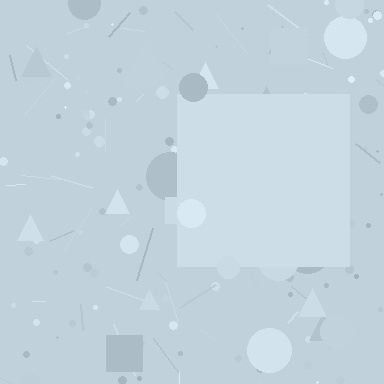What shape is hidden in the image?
A square is hidden in the image.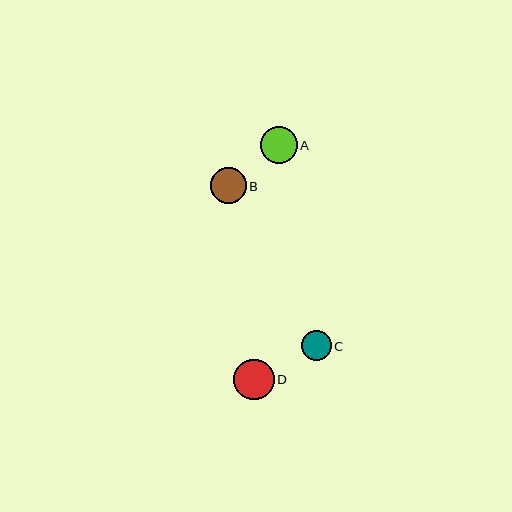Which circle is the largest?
Circle D is the largest with a size of approximately 41 pixels.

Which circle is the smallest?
Circle C is the smallest with a size of approximately 30 pixels.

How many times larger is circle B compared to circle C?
Circle B is approximately 1.2 times the size of circle C.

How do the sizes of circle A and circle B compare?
Circle A and circle B are approximately the same size.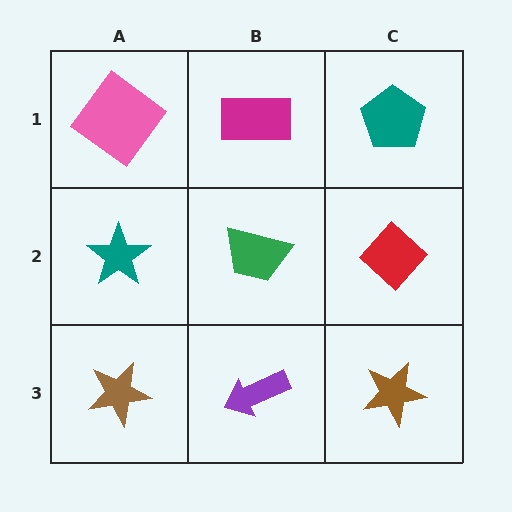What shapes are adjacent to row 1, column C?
A red diamond (row 2, column C), a magenta rectangle (row 1, column B).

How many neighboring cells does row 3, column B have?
3.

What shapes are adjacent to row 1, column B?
A green trapezoid (row 2, column B), a pink diamond (row 1, column A), a teal pentagon (row 1, column C).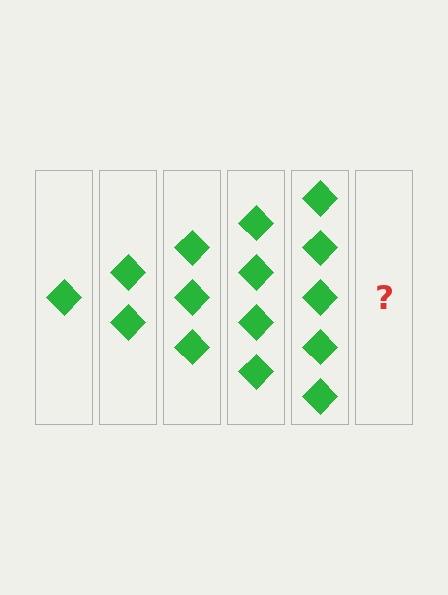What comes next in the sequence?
The next element should be 6 diamonds.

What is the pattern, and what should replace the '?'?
The pattern is that each step adds one more diamond. The '?' should be 6 diamonds.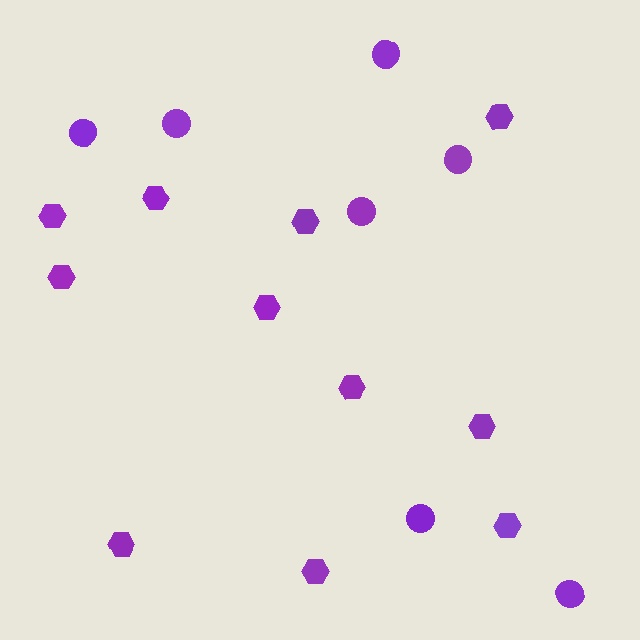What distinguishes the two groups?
There are 2 groups: one group of hexagons (11) and one group of circles (7).